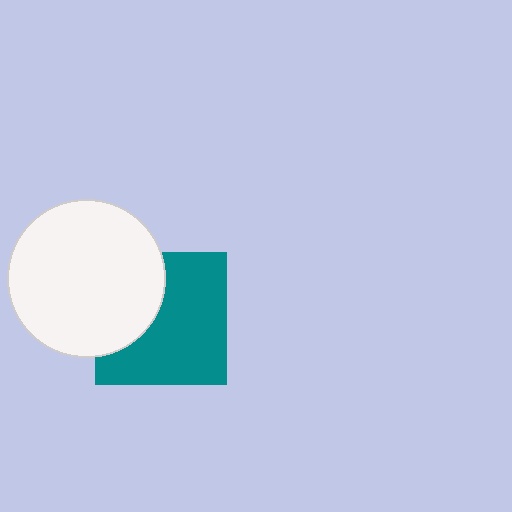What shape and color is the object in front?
The object in front is a white circle.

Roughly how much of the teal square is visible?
Most of it is visible (roughly 66%).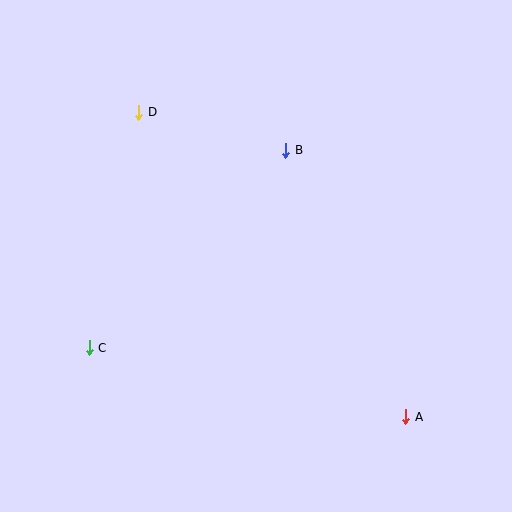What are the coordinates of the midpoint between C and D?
The midpoint between C and D is at (114, 230).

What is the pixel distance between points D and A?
The distance between D and A is 405 pixels.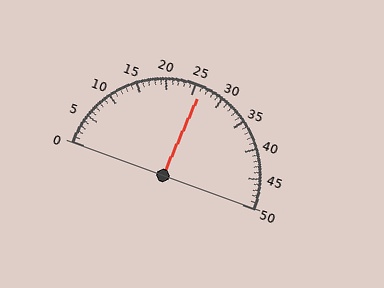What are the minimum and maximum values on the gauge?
The gauge ranges from 0 to 50.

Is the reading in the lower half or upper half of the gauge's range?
The reading is in the upper half of the range (0 to 50).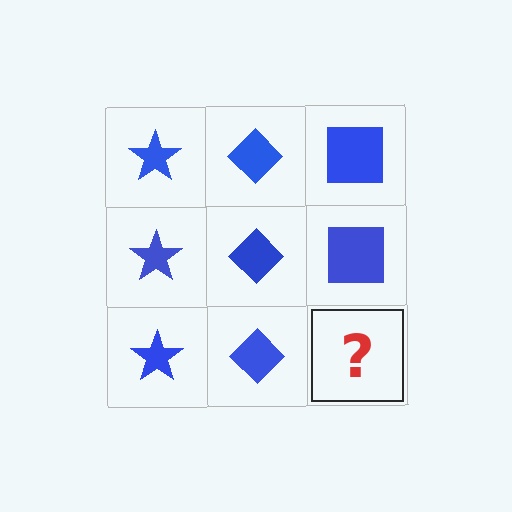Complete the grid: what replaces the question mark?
The question mark should be replaced with a blue square.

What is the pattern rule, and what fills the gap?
The rule is that each column has a consistent shape. The gap should be filled with a blue square.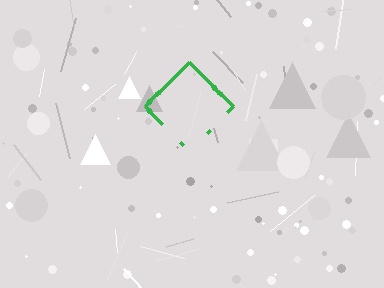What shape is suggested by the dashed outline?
The dashed outline suggests a diamond.